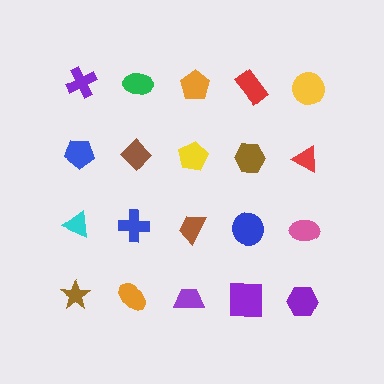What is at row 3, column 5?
A pink ellipse.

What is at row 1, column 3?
An orange pentagon.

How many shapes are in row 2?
5 shapes.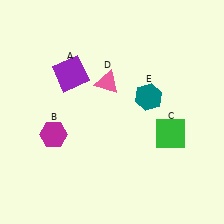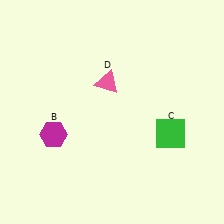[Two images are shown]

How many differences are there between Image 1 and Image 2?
There are 2 differences between the two images.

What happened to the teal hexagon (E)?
The teal hexagon (E) was removed in Image 2. It was in the top-right area of Image 1.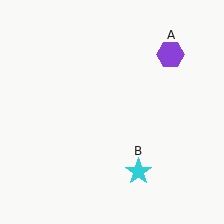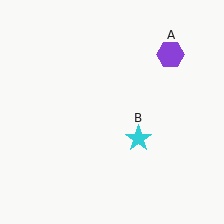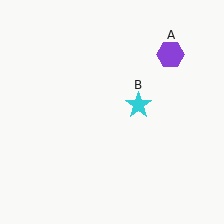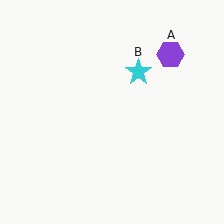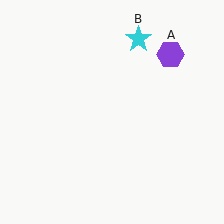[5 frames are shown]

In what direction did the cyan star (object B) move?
The cyan star (object B) moved up.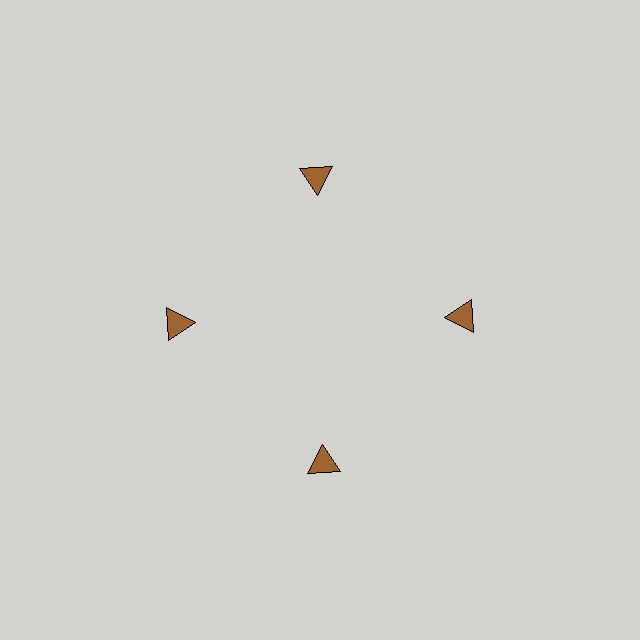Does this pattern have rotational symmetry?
Yes, this pattern has 4-fold rotational symmetry. It looks the same after rotating 90 degrees around the center.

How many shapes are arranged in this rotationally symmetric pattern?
There are 4 shapes, arranged in 4 groups of 1.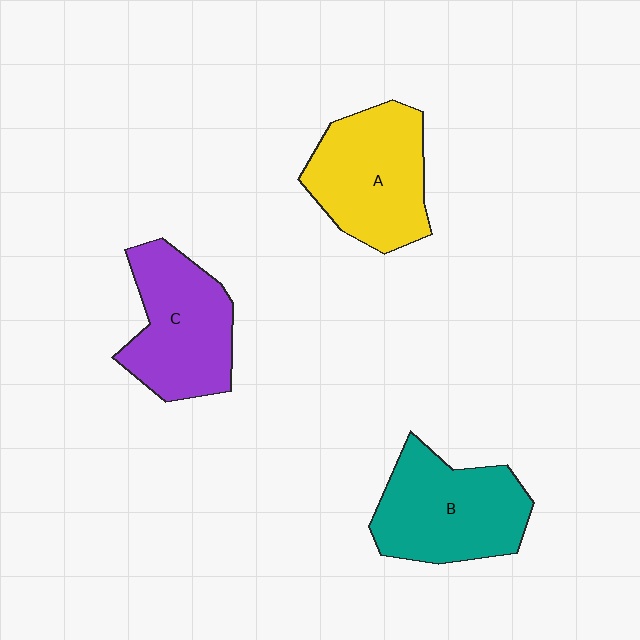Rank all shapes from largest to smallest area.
From largest to smallest: B (teal), A (yellow), C (purple).